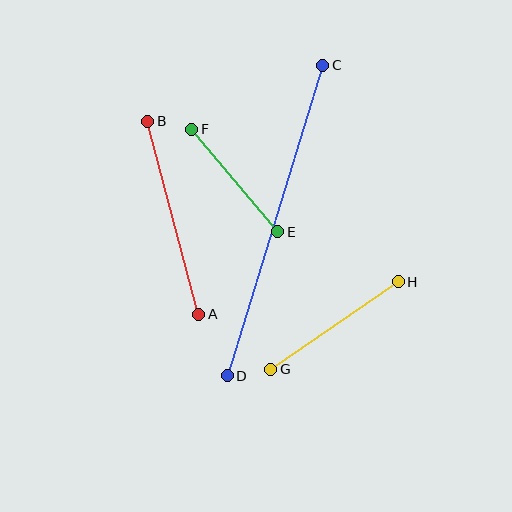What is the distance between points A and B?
The distance is approximately 200 pixels.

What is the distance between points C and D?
The distance is approximately 325 pixels.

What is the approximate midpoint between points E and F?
The midpoint is at approximately (235, 180) pixels.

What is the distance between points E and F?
The distance is approximately 134 pixels.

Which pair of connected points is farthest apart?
Points C and D are farthest apart.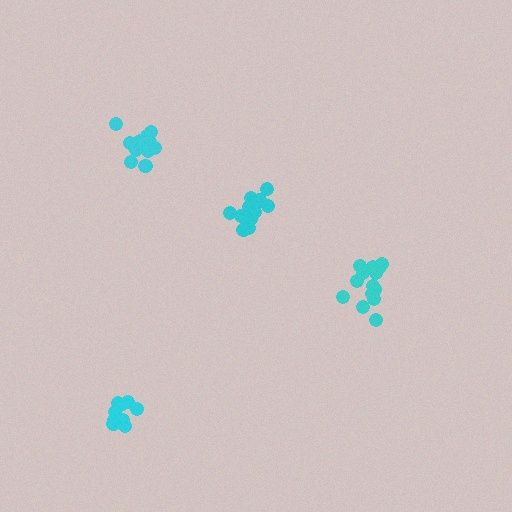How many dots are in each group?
Group 1: 11 dots, Group 2: 9 dots, Group 3: 15 dots, Group 4: 14 dots (49 total).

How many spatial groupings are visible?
There are 4 spatial groupings.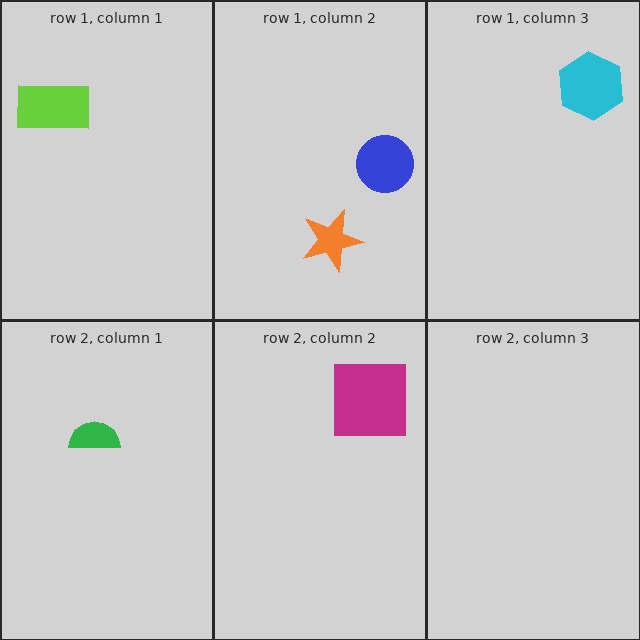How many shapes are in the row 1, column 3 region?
1.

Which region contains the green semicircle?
The row 2, column 1 region.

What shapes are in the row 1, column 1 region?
The lime rectangle.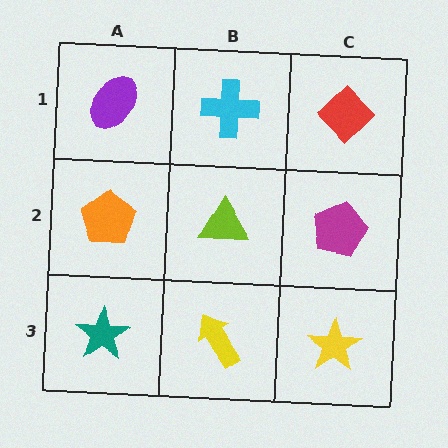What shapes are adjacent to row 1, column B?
A lime triangle (row 2, column B), a purple ellipse (row 1, column A), a red diamond (row 1, column C).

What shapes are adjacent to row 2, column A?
A purple ellipse (row 1, column A), a teal star (row 3, column A), a lime triangle (row 2, column B).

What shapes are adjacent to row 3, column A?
An orange pentagon (row 2, column A), a yellow arrow (row 3, column B).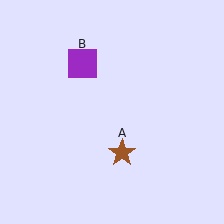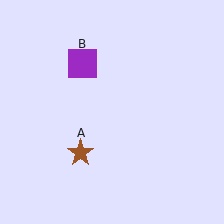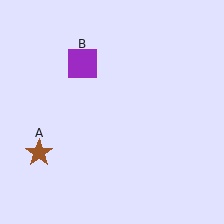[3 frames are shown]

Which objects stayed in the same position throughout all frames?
Purple square (object B) remained stationary.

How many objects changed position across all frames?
1 object changed position: brown star (object A).